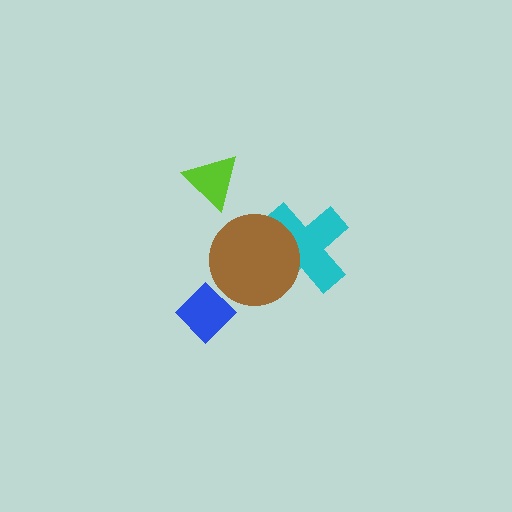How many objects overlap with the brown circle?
1 object overlaps with the brown circle.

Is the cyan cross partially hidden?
Yes, it is partially covered by another shape.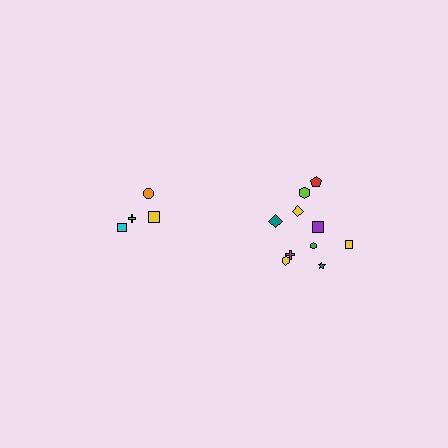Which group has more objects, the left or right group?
The right group.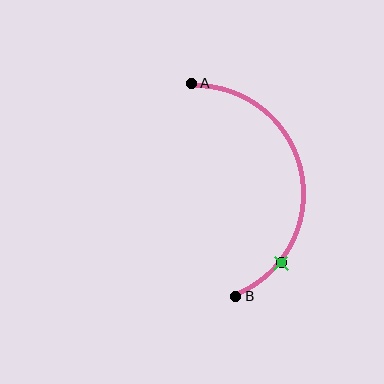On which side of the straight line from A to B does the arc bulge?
The arc bulges to the right of the straight line connecting A and B.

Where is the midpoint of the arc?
The arc midpoint is the point on the curve farthest from the straight line joining A and B. It sits to the right of that line.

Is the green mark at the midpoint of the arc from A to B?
No. The green mark lies on the arc but is closer to endpoint B. The arc midpoint would be at the point on the curve equidistant along the arc from both A and B.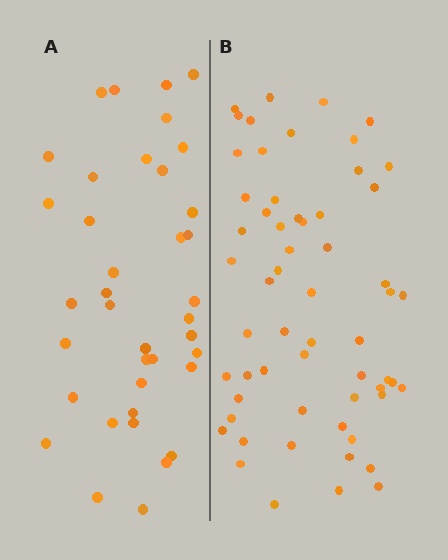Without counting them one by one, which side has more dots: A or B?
Region B (the right region) has more dots.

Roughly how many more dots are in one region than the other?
Region B has approximately 20 more dots than region A.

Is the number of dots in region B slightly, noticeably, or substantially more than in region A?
Region B has substantially more. The ratio is roughly 1.6 to 1.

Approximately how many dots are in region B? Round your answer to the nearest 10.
About 60 dots. (The exact count is 59, which rounds to 60.)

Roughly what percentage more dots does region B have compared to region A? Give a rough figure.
About 55% more.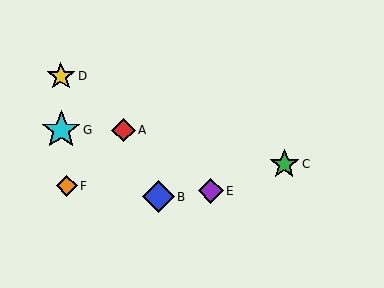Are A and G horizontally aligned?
Yes, both are at y≈130.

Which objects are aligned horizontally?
Objects A, G are aligned horizontally.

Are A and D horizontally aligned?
No, A is at y≈130 and D is at y≈76.